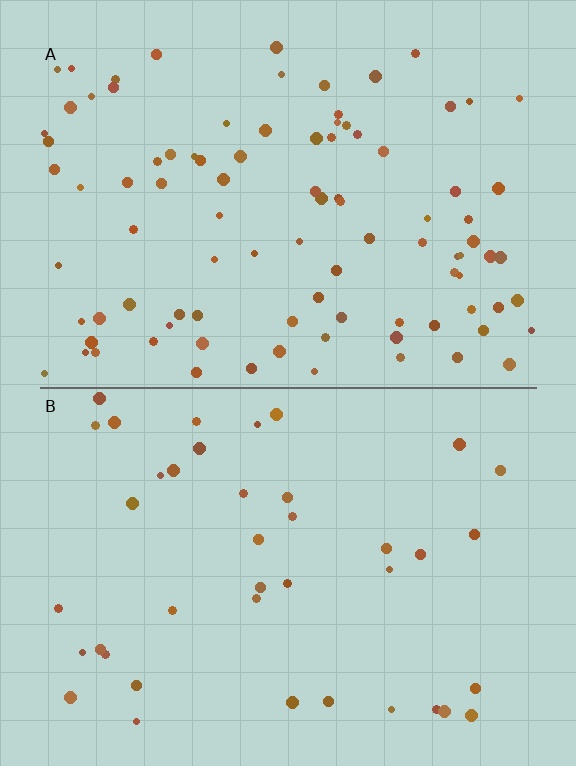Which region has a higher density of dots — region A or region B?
A (the top).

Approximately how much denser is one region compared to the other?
Approximately 2.3× — region A over region B.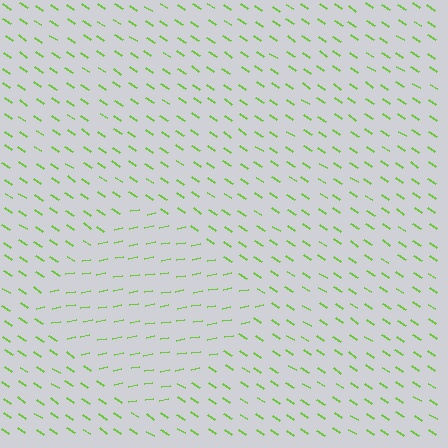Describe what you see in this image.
The image is filled with small lime line segments. A diamond region in the image has lines oriented differently from the surrounding lines, creating a visible texture boundary.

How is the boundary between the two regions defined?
The boundary is defined purely by a change in line orientation (approximately 45 degrees difference). All lines are the same color and thickness.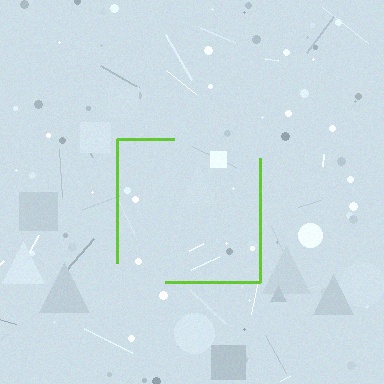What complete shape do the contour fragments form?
The contour fragments form a square.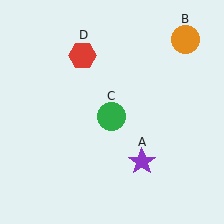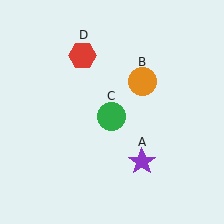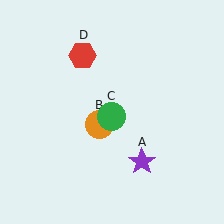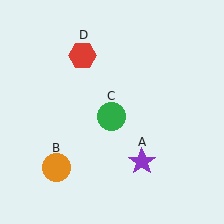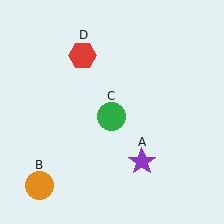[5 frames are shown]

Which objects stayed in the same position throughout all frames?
Purple star (object A) and green circle (object C) and red hexagon (object D) remained stationary.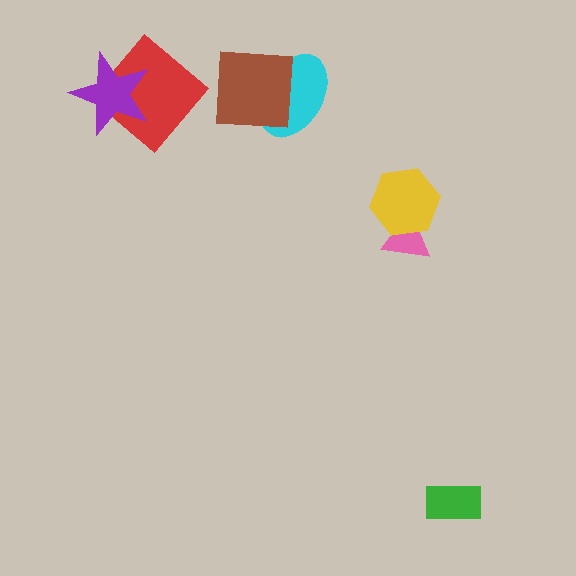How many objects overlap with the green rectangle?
0 objects overlap with the green rectangle.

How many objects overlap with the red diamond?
1 object overlaps with the red diamond.